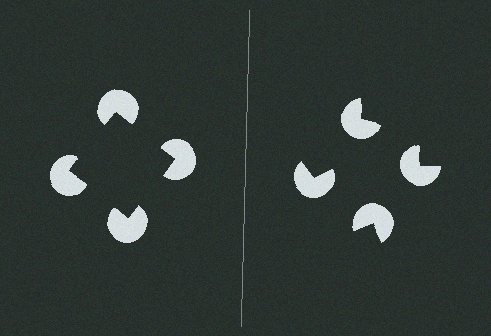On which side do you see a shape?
An illusory square appears on the left side. On the right side the wedge cuts are rotated, so no coherent shape forms.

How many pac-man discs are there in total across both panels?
8 — 4 on each side.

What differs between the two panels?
The pac-man discs are positioned identically on both sides; only the wedge orientations differ. On the left they align to a square; on the right they are misaligned.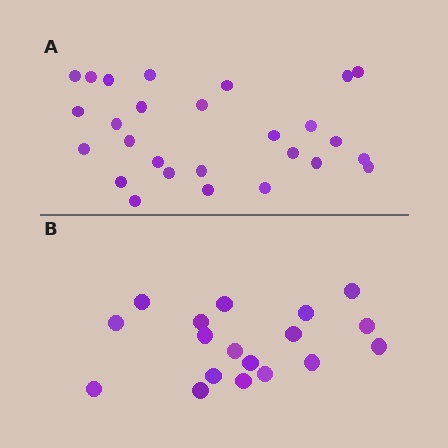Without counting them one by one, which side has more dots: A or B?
Region A (the top region) has more dots.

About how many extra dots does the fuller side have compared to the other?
Region A has roughly 8 or so more dots than region B.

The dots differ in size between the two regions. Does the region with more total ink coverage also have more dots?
No. Region B has more total ink coverage because its dots are larger, but region A actually contains more individual dots. Total area can be misleading — the number of items is what matters here.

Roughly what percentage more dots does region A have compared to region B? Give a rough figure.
About 50% more.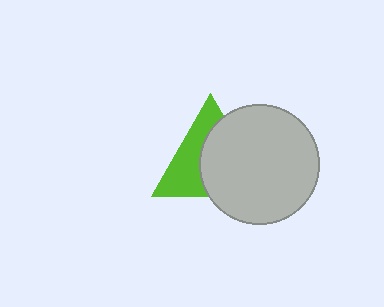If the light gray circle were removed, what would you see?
You would see the complete lime triangle.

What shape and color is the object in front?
The object in front is a light gray circle.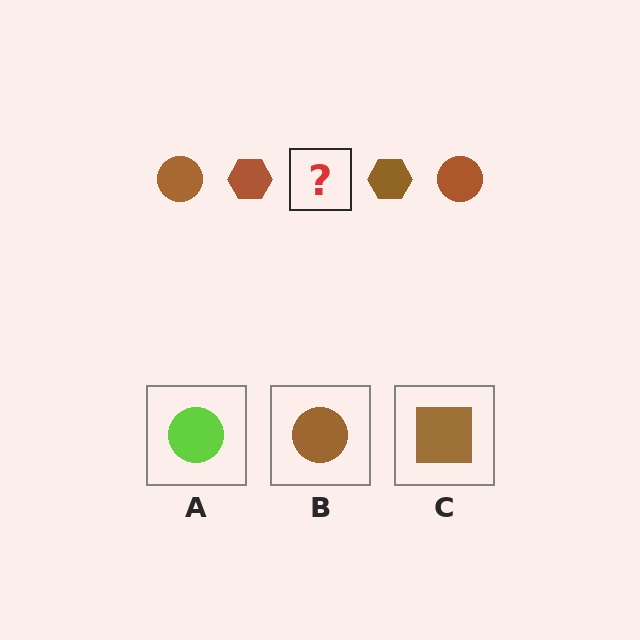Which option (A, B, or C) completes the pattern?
B.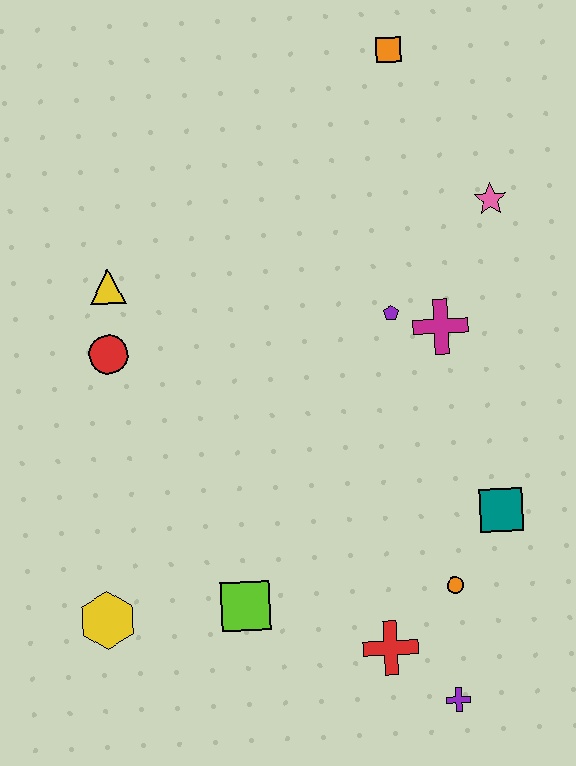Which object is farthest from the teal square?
The orange square is farthest from the teal square.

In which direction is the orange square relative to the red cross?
The orange square is above the red cross.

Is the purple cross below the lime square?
Yes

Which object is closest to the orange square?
The pink star is closest to the orange square.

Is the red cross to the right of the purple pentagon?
No